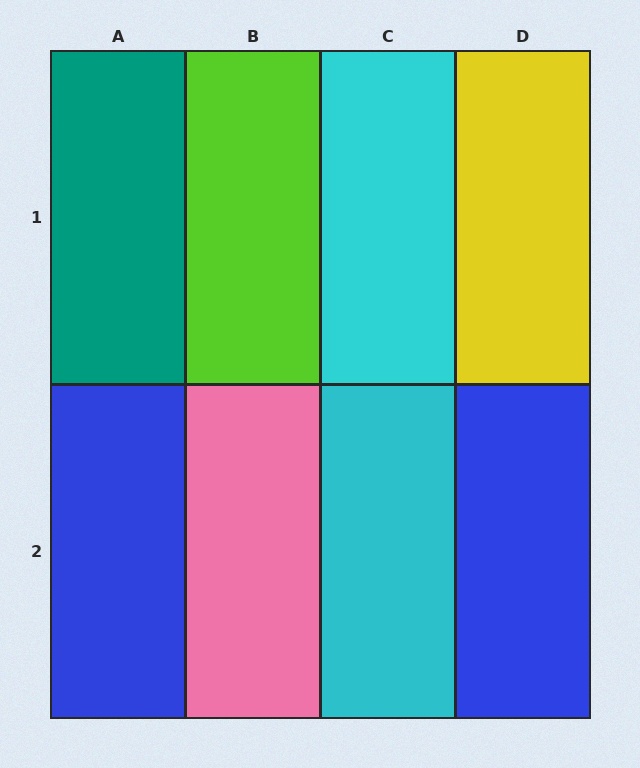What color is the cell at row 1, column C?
Cyan.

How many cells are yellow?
1 cell is yellow.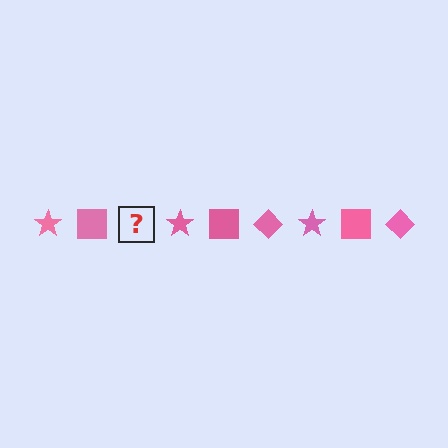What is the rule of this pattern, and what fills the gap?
The rule is that the pattern cycles through star, square, diamond shapes in pink. The gap should be filled with a pink diamond.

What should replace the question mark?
The question mark should be replaced with a pink diamond.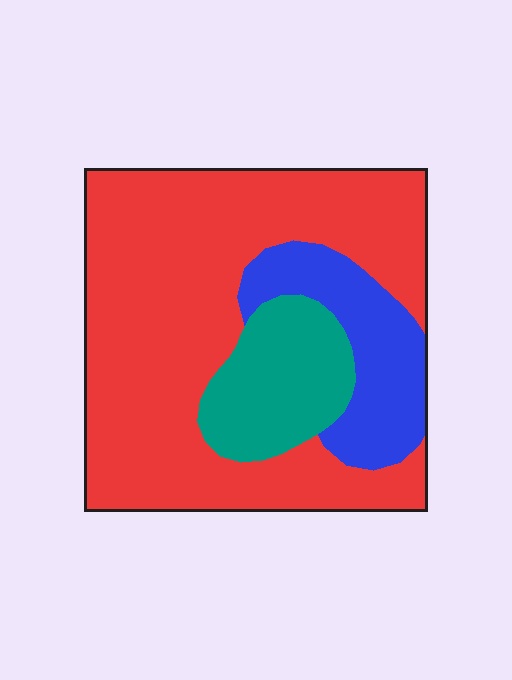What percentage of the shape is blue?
Blue covers roughly 15% of the shape.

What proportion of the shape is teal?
Teal takes up less than a quarter of the shape.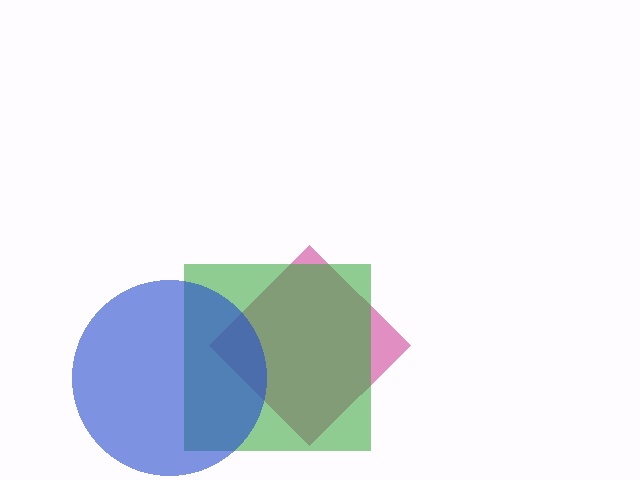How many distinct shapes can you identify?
There are 3 distinct shapes: a magenta diamond, a green square, a blue circle.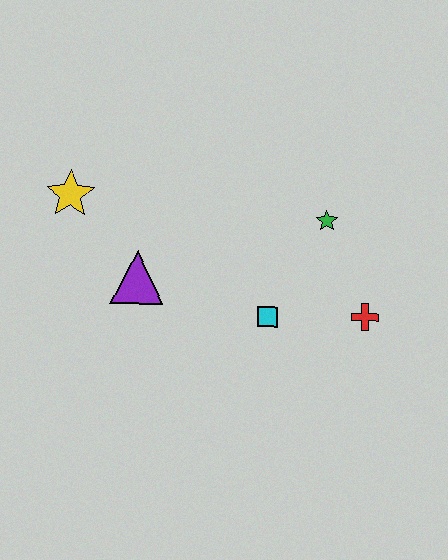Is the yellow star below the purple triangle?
No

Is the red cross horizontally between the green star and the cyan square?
No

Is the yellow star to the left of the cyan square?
Yes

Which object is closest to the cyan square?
The red cross is closest to the cyan square.